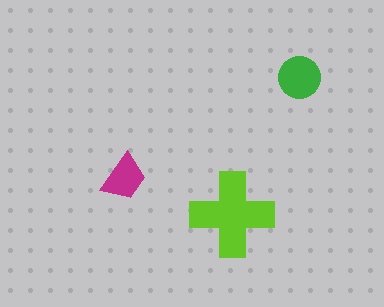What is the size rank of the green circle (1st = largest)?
2nd.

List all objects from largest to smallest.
The lime cross, the green circle, the magenta trapezoid.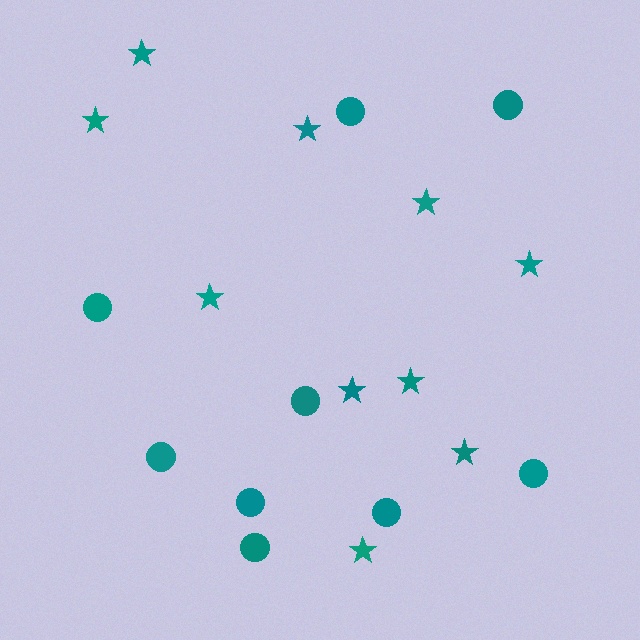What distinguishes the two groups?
There are 2 groups: one group of circles (9) and one group of stars (10).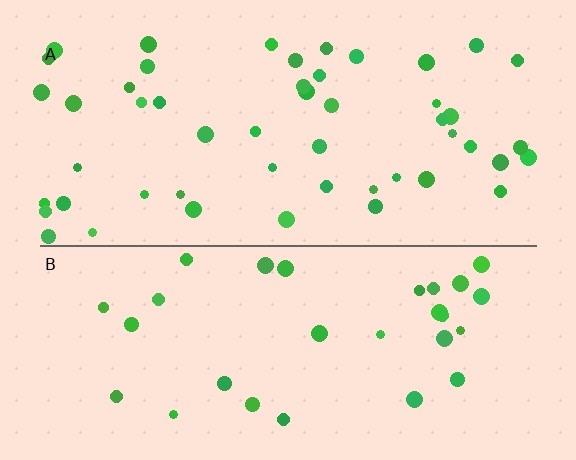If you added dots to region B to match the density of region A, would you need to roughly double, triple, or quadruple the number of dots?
Approximately double.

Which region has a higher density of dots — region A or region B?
A (the top).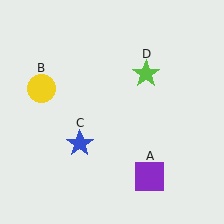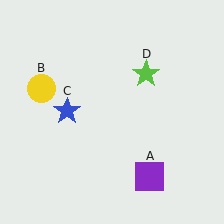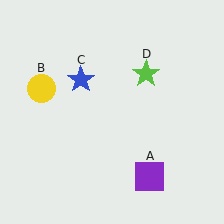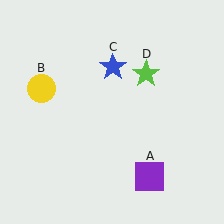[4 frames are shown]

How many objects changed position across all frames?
1 object changed position: blue star (object C).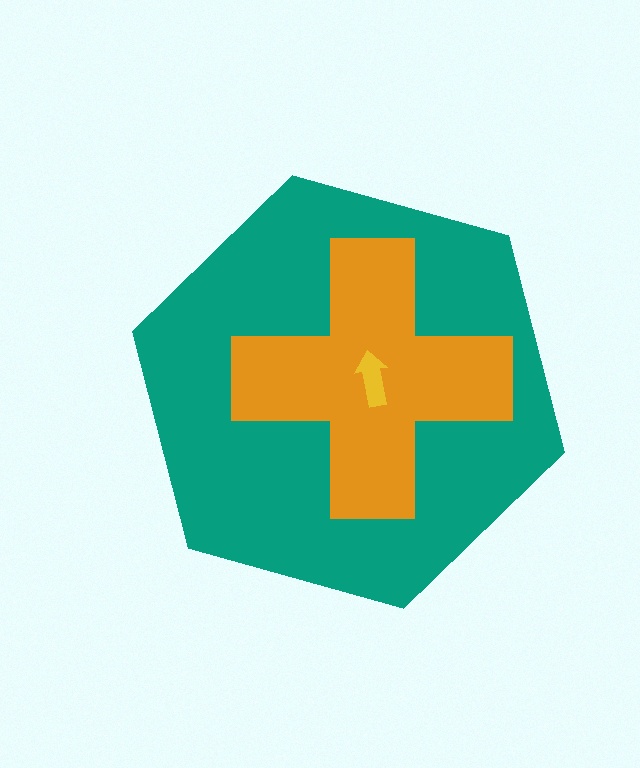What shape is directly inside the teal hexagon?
The orange cross.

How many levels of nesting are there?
3.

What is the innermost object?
The yellow arrow.